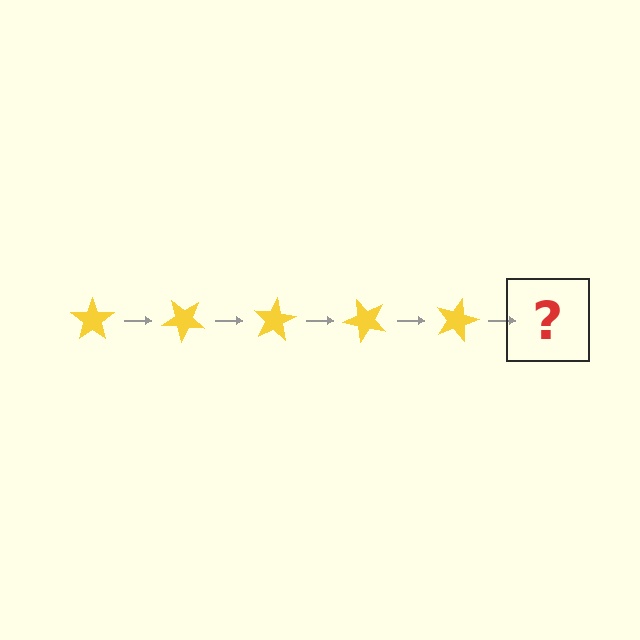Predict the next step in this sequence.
The next step is a yellow star rotated 200 degrees.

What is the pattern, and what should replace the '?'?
The pattern is that the star rotates 40 degrees each step. The '?' should be a yellow star rotated 200 degrees.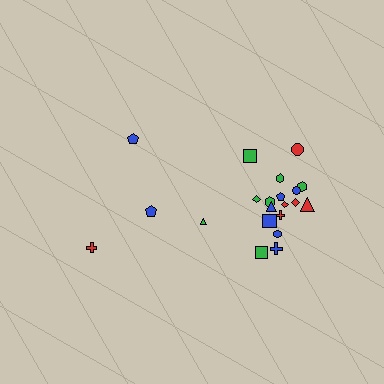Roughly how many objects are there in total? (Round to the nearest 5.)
Roughly 20 objects in total.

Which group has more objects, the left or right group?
The right group.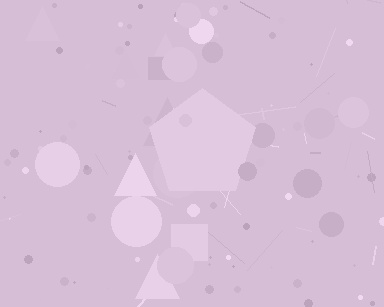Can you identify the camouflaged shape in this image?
The camouflaged shape is a pentagon.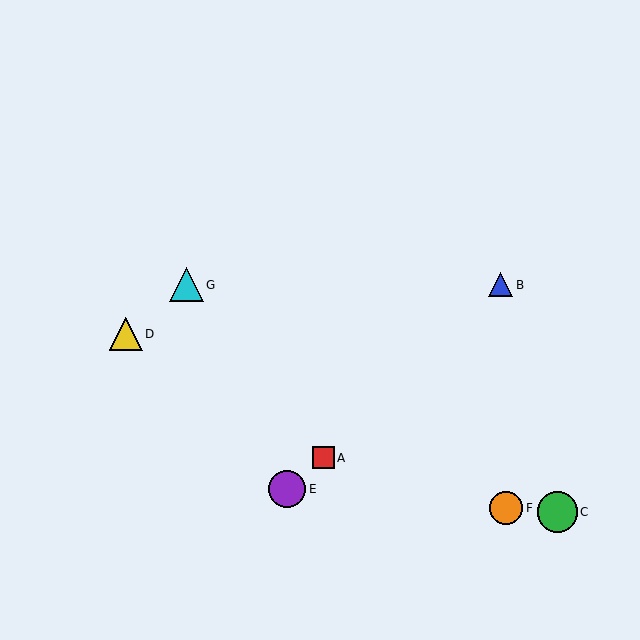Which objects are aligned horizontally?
Objects B, G are aligned horizontally.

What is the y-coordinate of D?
Object D is at y≈334.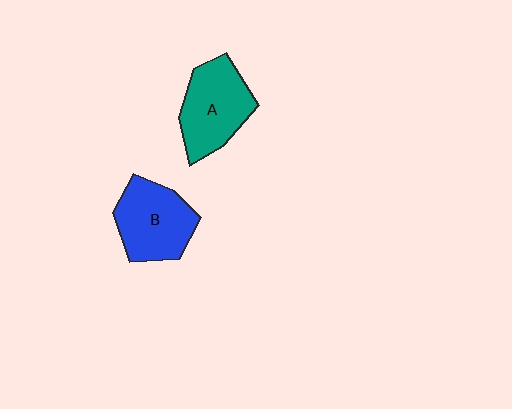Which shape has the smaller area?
Shape B (blue).